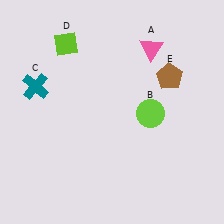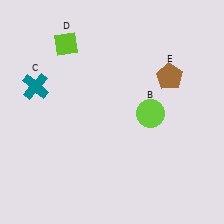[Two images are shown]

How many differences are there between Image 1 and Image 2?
There is 1 difference between the two images.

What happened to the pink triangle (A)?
The pink triangle (A) was removed in Image 2. It was in the top-right area of Image 1.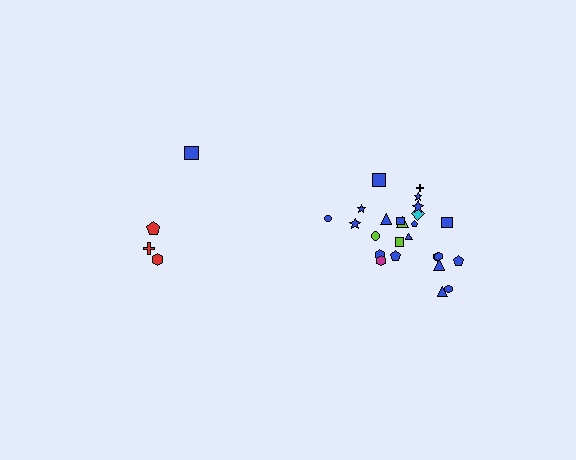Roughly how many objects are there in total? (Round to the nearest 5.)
Roughly 30 objects in total.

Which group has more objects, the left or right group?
The right group.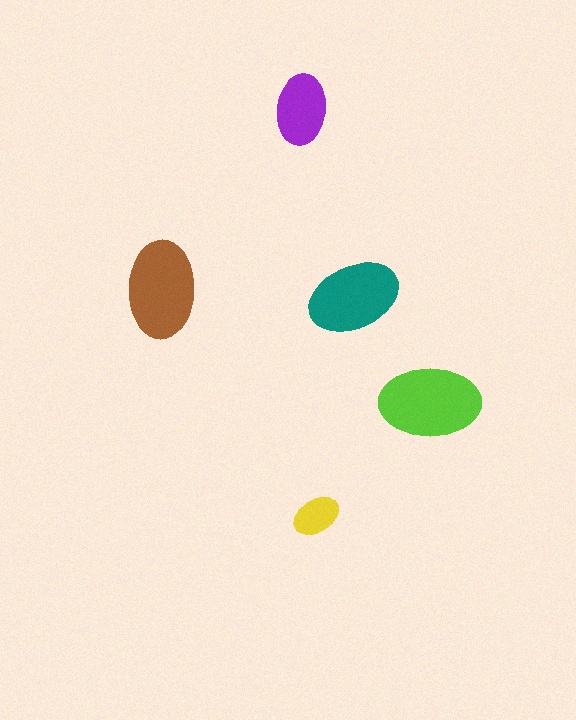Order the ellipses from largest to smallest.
the lime one, the brown one, the teal one, the purple one, the yellow one.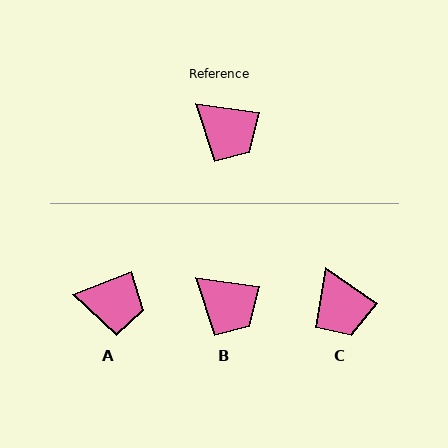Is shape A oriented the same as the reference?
No, it is off by about 29 degrees.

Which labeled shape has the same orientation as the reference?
B.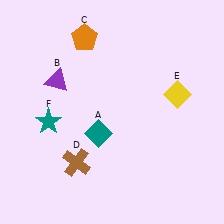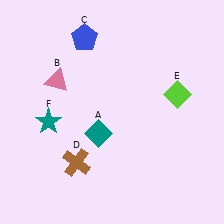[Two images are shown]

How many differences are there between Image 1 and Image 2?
There are 3 differences between the two images.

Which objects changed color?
B changed from purple to pink. C changed from orange to blue. E changed from yellow to lime.